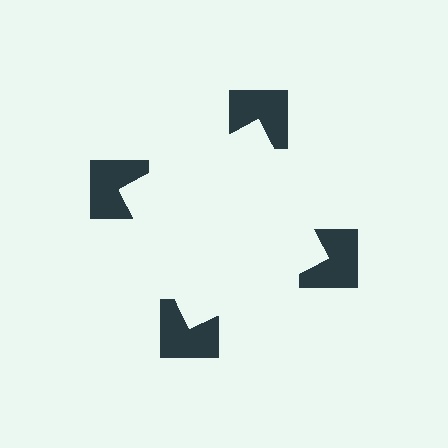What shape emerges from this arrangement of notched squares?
An illusory square — its edges are inferred from the aligned wedge cuts in the notched squares, not physically drawn.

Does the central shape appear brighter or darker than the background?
It typically appears slightly brighter than the background, even though no actual brightness change is drawn.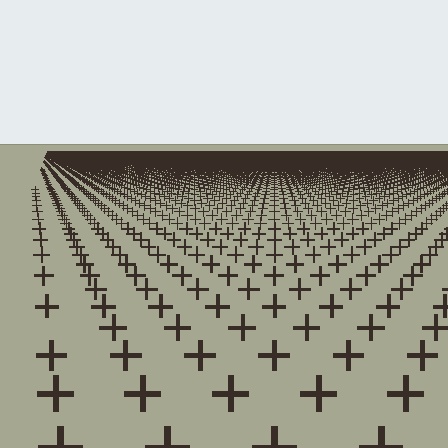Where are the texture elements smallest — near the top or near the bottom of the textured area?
Near the top.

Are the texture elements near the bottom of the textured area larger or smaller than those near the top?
Larger. Near the bottom, elements are closer to the viewer and appear at a bigger on-screen size.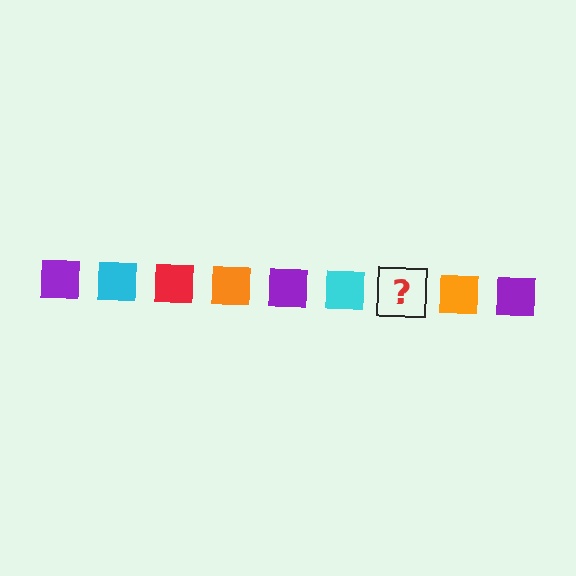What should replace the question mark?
The question mark should be replaced with a red square.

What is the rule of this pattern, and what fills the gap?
The rule is that the pattern cycles through purple, cyan, red, orange squares. The gap should be filled with a red square.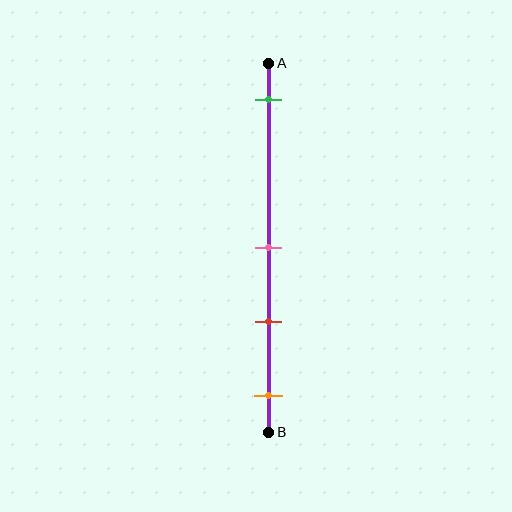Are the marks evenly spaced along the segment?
No, the marks are not evenly spaced.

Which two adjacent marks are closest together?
The pink and red marks are the closest adjacent pair.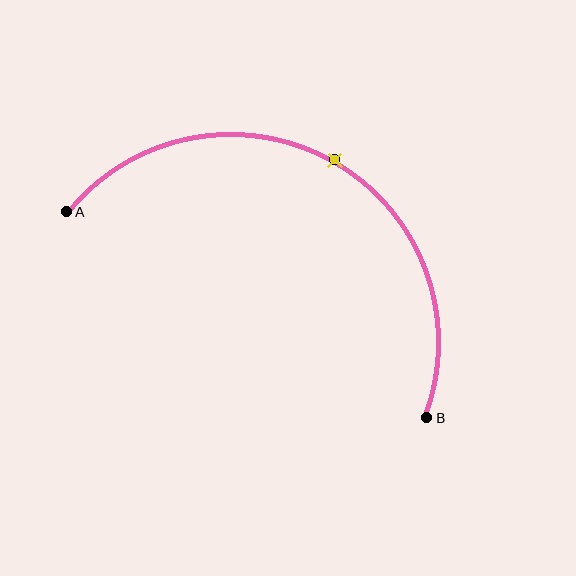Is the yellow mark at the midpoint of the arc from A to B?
Yes. The yellow mark lies on the arc at equal arc-length from both A and B — it is the arc midpoint.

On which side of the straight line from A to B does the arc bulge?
The arc bulges above the straight line connecting A and B.